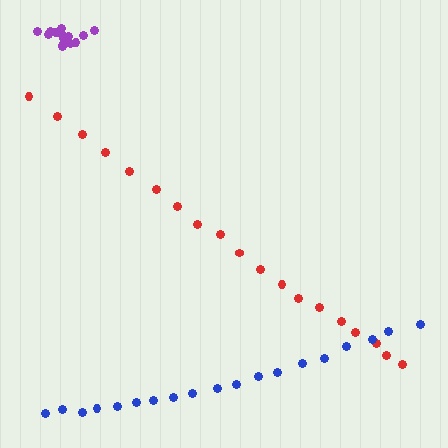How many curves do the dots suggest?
There are 3 distinct paths.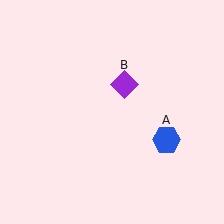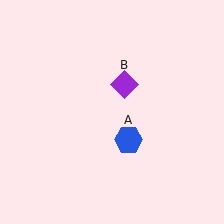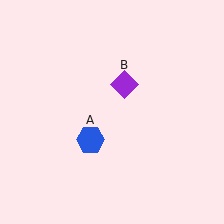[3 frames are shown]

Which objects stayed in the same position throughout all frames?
Purple diamond (object B) remained stationary.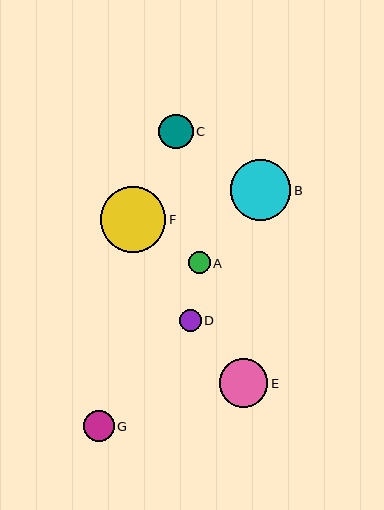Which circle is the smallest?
Circle D is the smallest with a size of approximately 22 pixels.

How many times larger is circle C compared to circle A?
Circle C is approximately 1.5 times the size of circle A.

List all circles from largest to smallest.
From largest to smallest: F, B, E, C, G, A, D.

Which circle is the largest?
Circle F is the largest with a size of approximately 65 pixels.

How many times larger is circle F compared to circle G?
Circle F is approximately 2.1 times the size of circle G.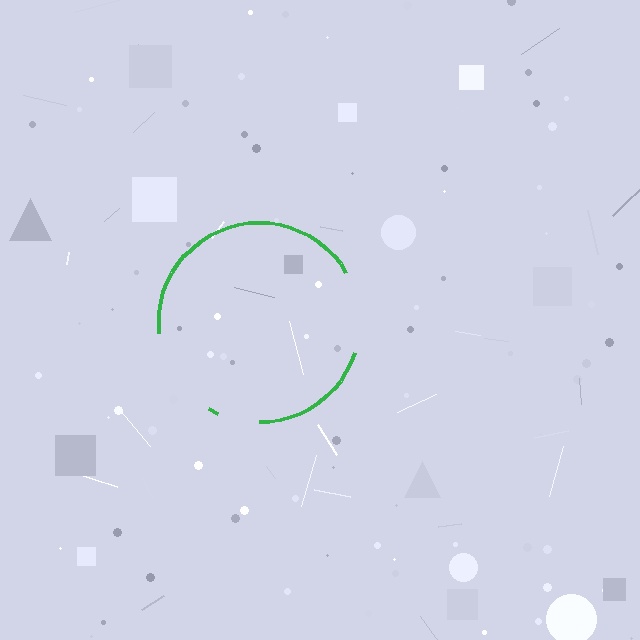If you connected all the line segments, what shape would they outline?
They would outline a circle.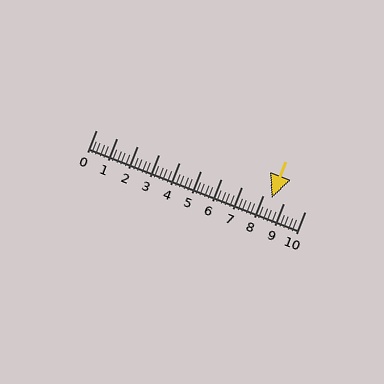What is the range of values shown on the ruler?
The ruler shows values from 0 to 10.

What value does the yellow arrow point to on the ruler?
The yellow arrow points to approximately 8.4.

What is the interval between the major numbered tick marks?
The major tick marks are spaced 1 units apart.